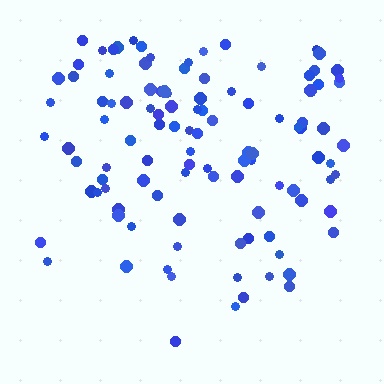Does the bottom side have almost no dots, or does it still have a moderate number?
Still a moderate number, just noticeably fewer than the top.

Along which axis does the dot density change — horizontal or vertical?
Vertical.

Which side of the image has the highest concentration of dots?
The top.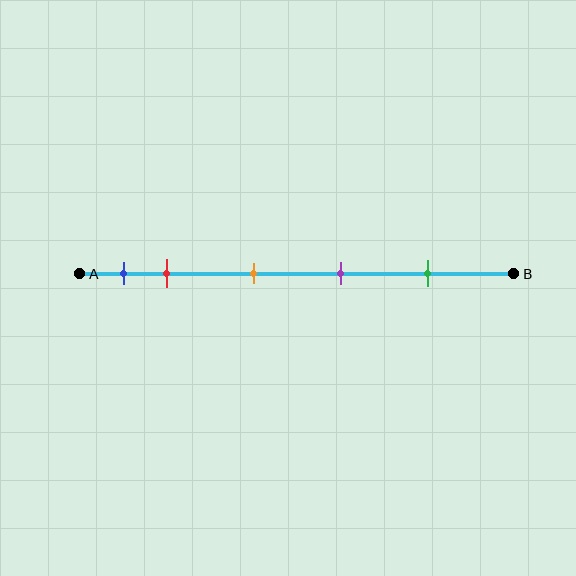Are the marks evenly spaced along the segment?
No, the marks are not evenly spaced.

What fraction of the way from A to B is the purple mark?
The purple mark is approximately 60% (0.6) of the way from A to B.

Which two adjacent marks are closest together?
The blue and red marks are the closest adjacent pair.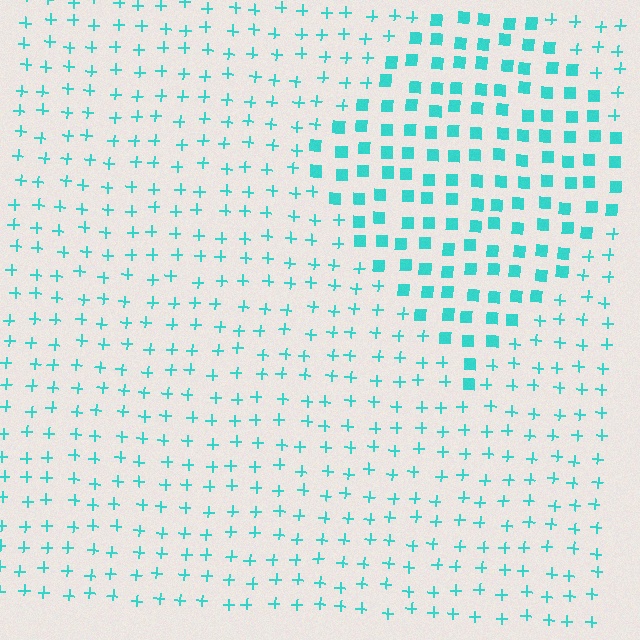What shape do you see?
I see a diamond.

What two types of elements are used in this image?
The image uses squares inside the diamond region and plus signs outside it.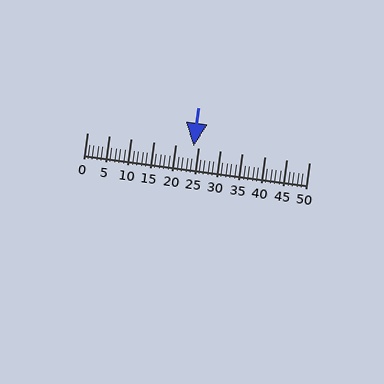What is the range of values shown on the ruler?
The ruler shows values from 0 to 50.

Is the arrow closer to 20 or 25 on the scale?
The arrow is closer to 25.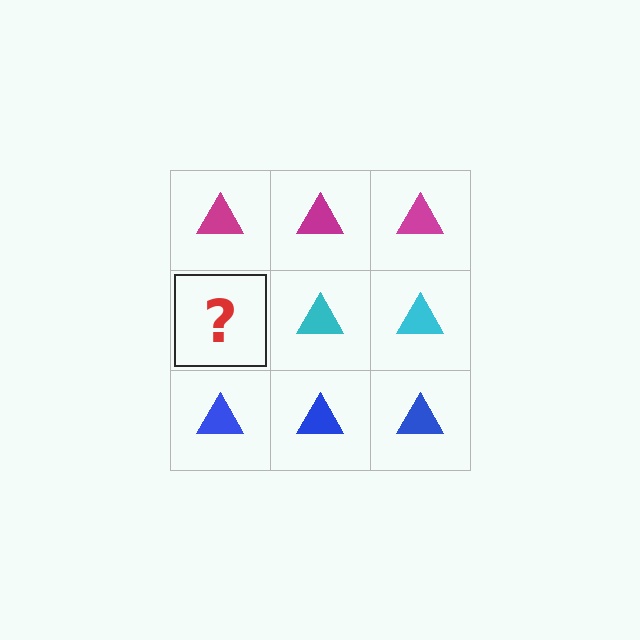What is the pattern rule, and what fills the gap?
The rule is that each row has a consistent color. The gap should be filled with a cyan triangle.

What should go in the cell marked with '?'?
The missing cell should contain a cyan triangle.